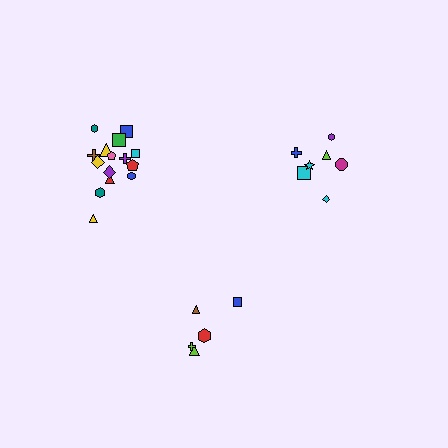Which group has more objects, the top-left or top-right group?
The top-left group.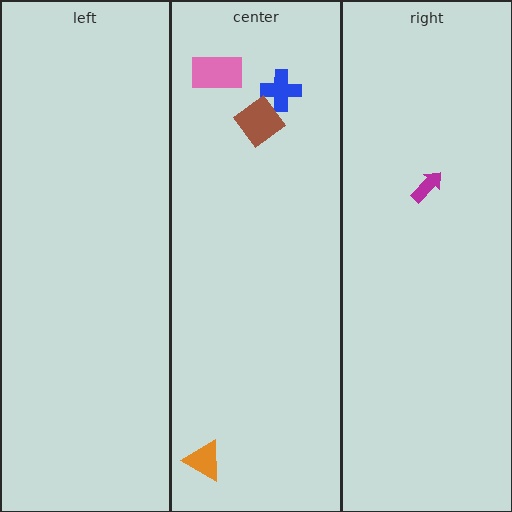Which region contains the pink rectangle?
The center region.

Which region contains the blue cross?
The center region.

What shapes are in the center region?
The blue cross, the orange triangle, the pink rectangle, the brown diamond.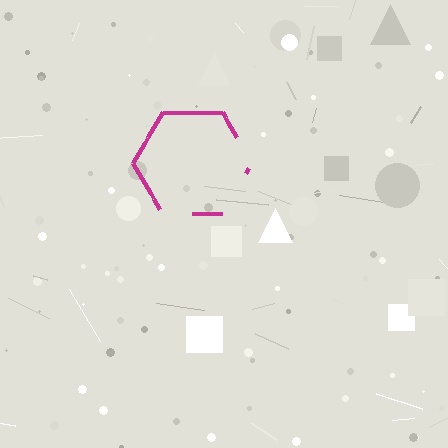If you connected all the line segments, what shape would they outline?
They would outline a hexagon.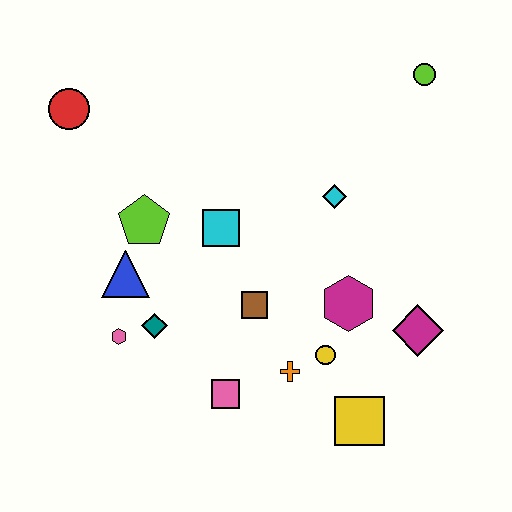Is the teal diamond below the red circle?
Yes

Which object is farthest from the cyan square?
The lime circle is farthest from the cyan square.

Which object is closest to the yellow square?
The yellow circle is closest to the yellow square.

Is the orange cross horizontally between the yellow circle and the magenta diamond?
No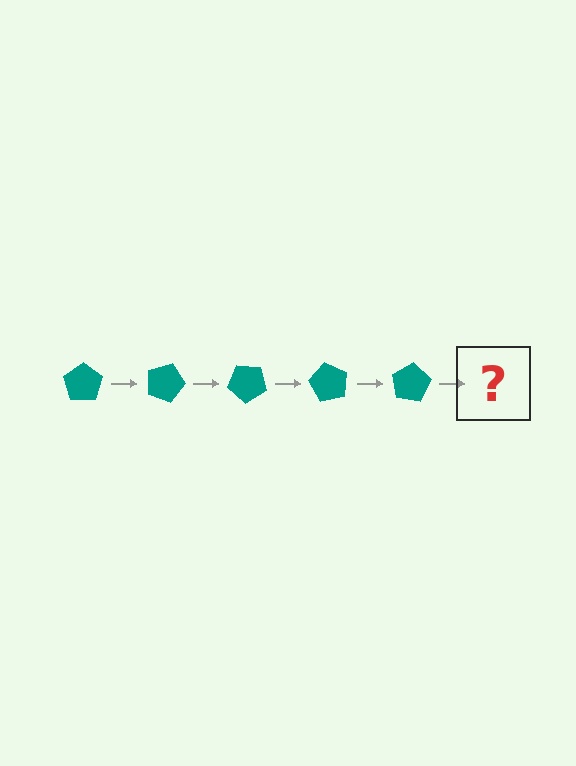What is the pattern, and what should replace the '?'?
The pattern is that the pentagon rotates 20 degrees each step. The '?' should be a teal pentagon rotated 100 degrees.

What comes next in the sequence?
The next element should be a teal pentagon rotated 100 degrees.